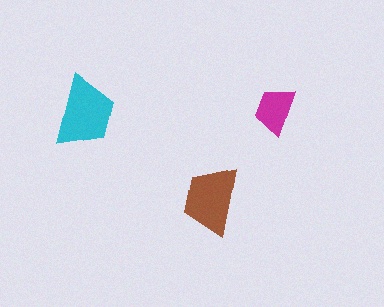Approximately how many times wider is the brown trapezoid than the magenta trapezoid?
About 1.5 times wider.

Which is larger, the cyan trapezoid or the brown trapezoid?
The cyan one.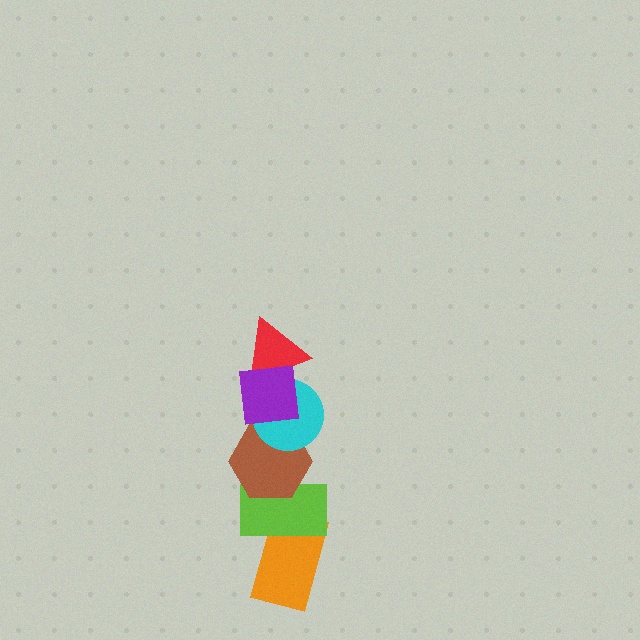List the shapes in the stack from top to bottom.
From top to bottom: the purple square, the red triangle, the cyan circle, the brown hexagon, the lime rectangle, the orange rectangle.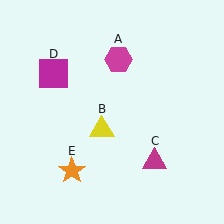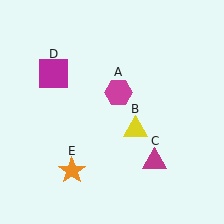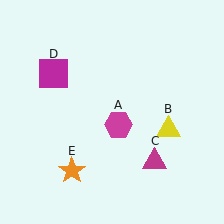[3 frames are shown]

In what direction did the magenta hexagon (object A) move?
The magenta hexagon (object A) moved down.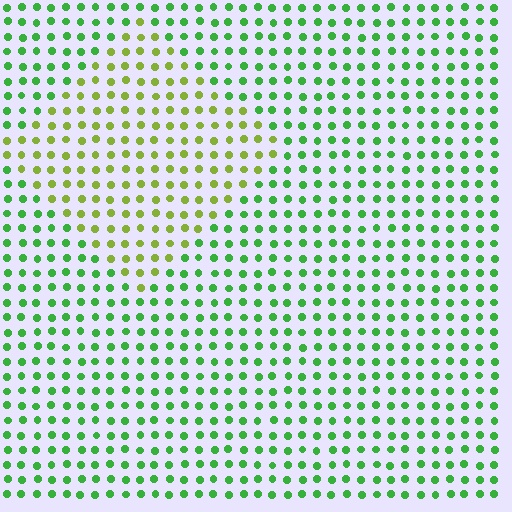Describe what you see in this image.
The image is filled with small green elements in a uniform arrangement. A diamond-shaped region is visible where the elements are tinted to a slightly different hue, forming a subtle color boundary.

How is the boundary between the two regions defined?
The boundary is defined purely by a slight shift in hue (about 41 degrees). Spacing, size, and orientation are identical on both sides.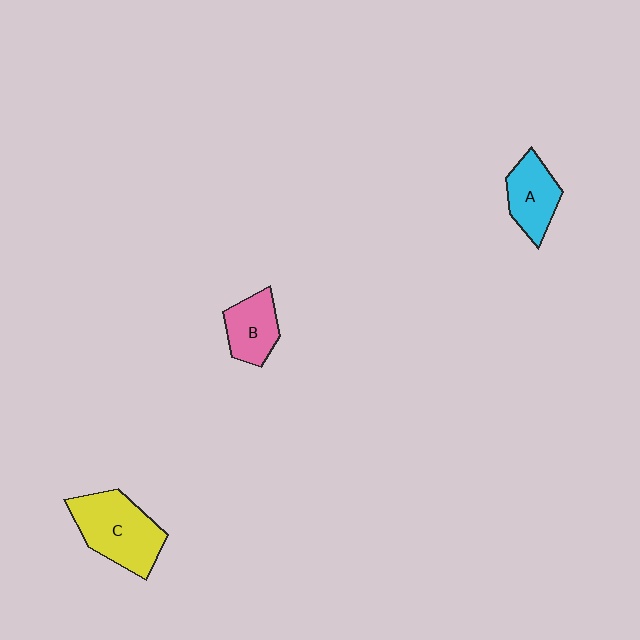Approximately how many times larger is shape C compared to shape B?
Approximately 1.7 times.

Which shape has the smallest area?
Shape B (pink).